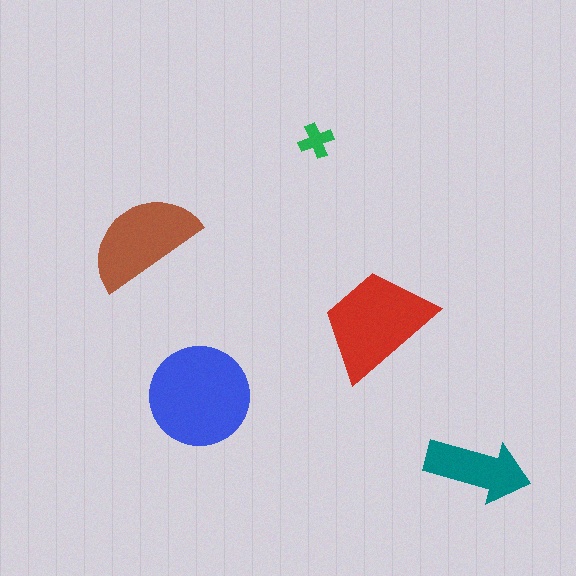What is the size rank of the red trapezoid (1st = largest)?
2nd.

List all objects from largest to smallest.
The blue circle, the red trapezoid, the brown semicircle, the teal arrow, the green cross.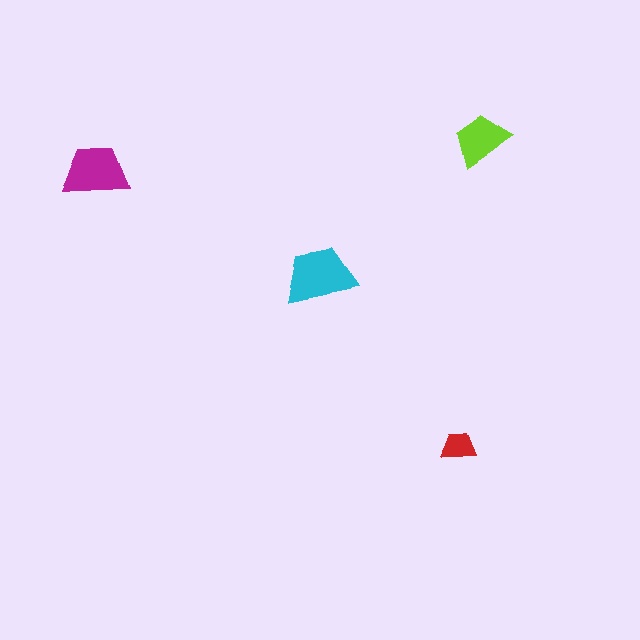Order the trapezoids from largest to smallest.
the cyan one, the magenta one, the lime one, the red one.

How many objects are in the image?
There are 4 objects in the image.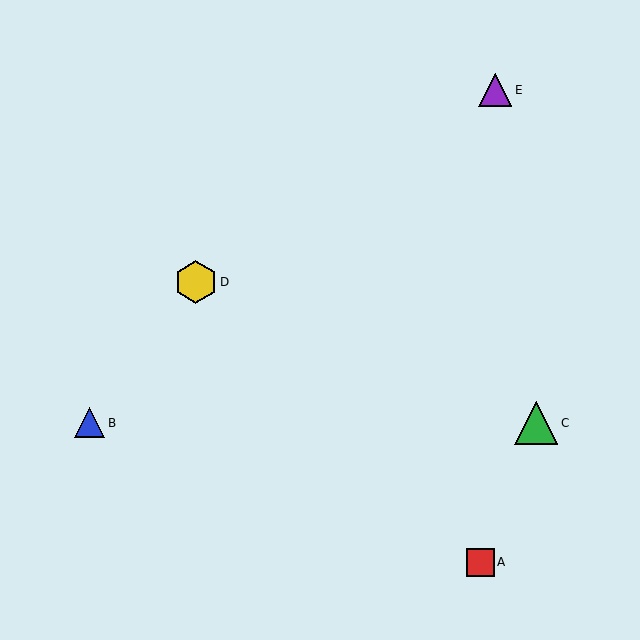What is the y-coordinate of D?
Object D is at y≈282.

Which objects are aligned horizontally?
Objects B, C are aligned horizontally.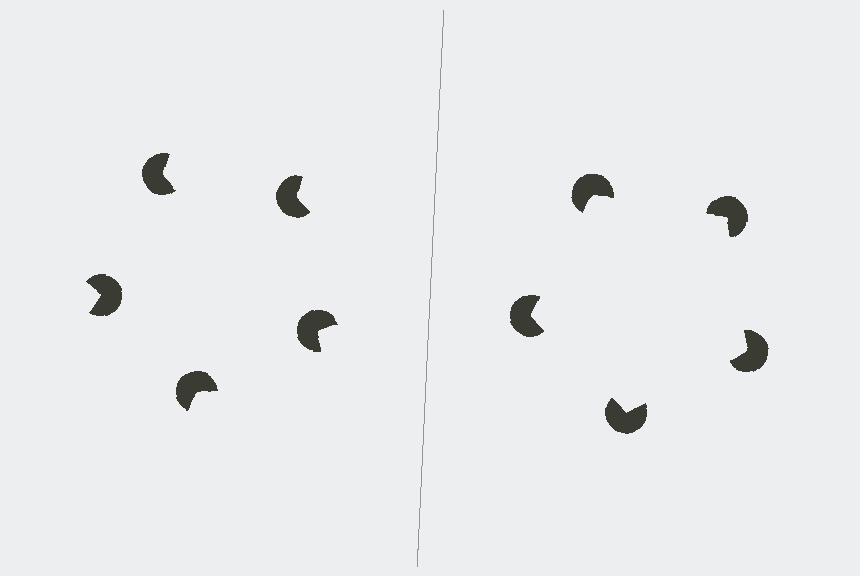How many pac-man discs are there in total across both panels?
10 — 5 on each side.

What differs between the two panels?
The pac-man discs are positioned identically on both sides; only the wedge orientations differ. On the right they align to a pentagon; on the left they are misaligned.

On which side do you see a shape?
An illusory pentagon appears on the right side. On the left side the wedge cuts are rotated, so no coherent shape forms.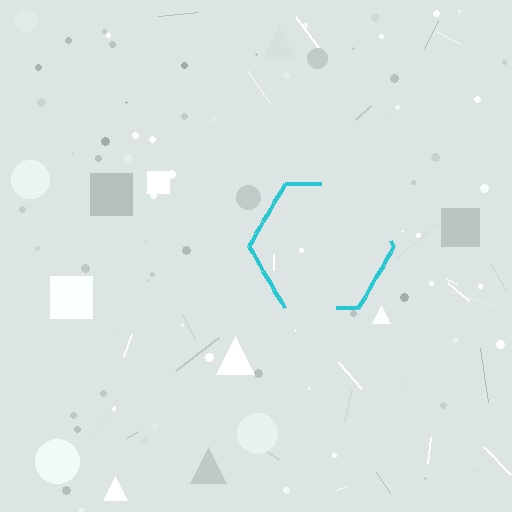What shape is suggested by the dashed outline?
The dashed outline suggests a hexagon.